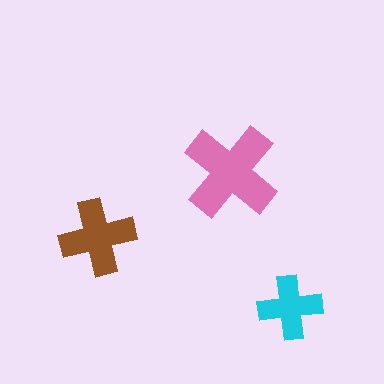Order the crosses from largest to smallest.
the pink one, the brown one, the cyan one.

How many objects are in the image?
There are 3 objects in the image.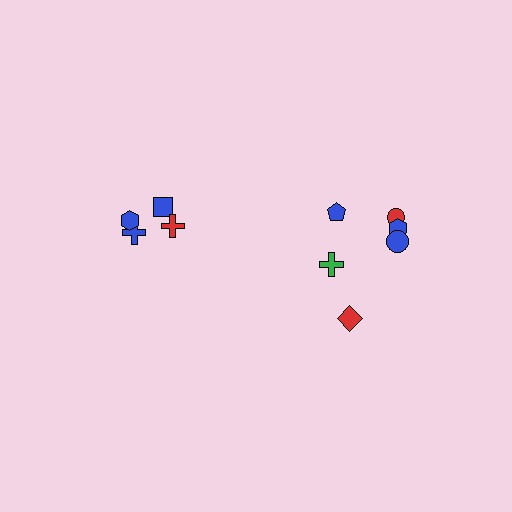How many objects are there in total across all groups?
There are 10 objects.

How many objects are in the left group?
There are 4 objects.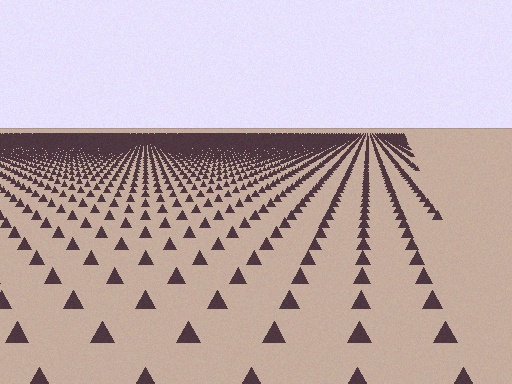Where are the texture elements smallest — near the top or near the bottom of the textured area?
Near the top.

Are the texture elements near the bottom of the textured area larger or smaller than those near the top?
Larger. Near the bottom, elements are closer to the viewer and appear at a bigger on-screen size.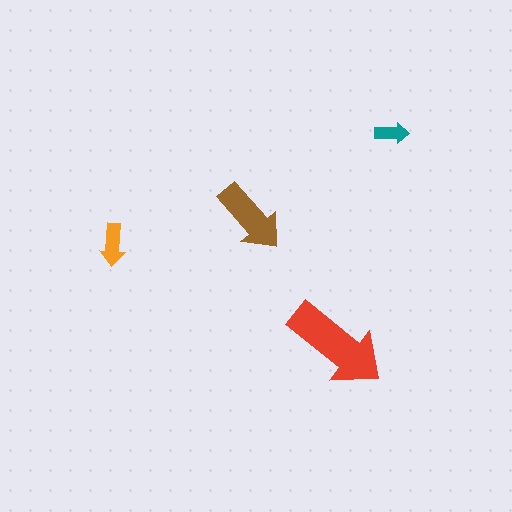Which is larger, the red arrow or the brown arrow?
The red one.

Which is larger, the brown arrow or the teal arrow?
The brown one.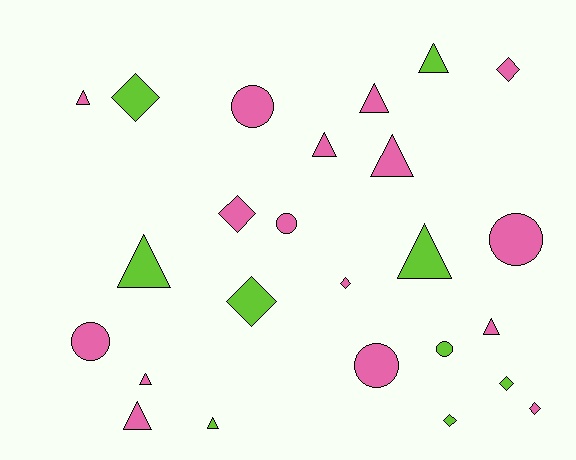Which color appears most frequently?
Pink, with 16 objects.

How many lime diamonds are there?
There are 4 lime diamonds.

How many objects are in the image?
There are 25 objects.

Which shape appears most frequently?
Triangle, with 11 objects.